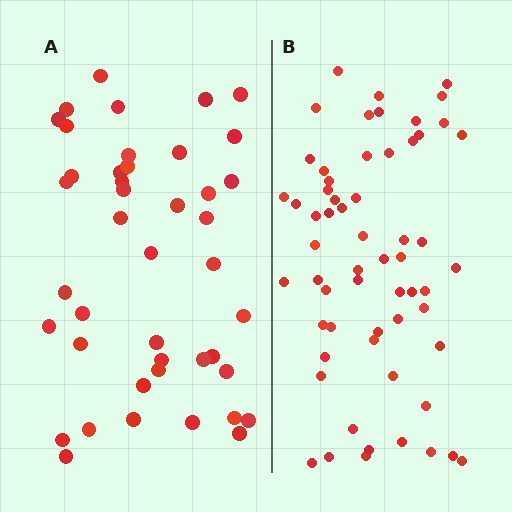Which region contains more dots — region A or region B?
Region B (the right region) has more dots.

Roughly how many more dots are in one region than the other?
Region B has approximately 15 more dots than region A.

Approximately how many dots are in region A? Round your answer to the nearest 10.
About 40 dots. (The exact count is 43, which rounds to 40.)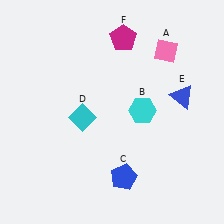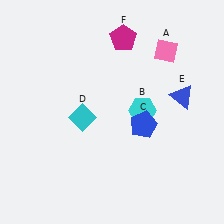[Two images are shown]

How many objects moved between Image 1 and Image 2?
1 object moved between the two images.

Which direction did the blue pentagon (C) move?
The blue pentagon (C) moved up.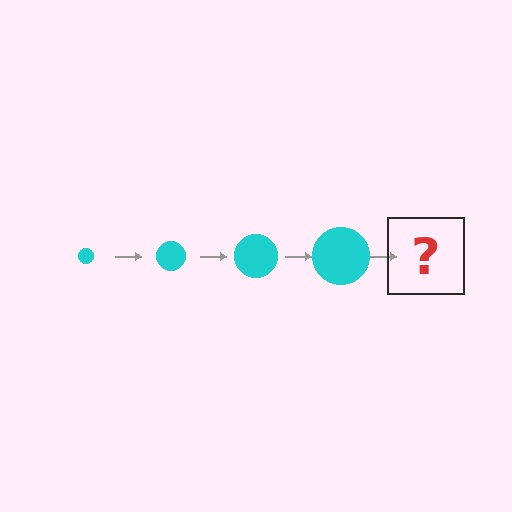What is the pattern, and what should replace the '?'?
The pattern is that the circle gets progressively larger each step. The '?' should be a cyan circle, larger than the previous one.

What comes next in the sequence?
The next element should be a cyan circle, larger than the previous one.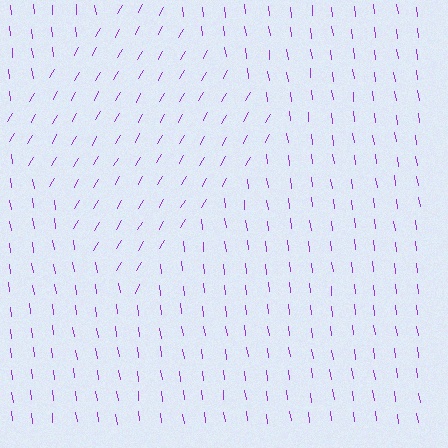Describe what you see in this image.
The image is filled with small purple line segments. A diamond region in the image has lines oriented differently from the surrounding lines, creating a visible texture boundary.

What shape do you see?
I see a diamond.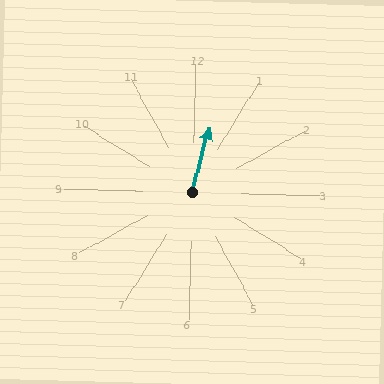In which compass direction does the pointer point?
North.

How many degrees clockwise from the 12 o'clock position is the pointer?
Approximately 14 degrees.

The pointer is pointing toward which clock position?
Roughly 12 o'clock.